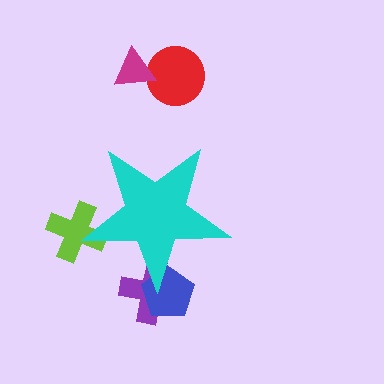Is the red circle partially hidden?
No, the red circle is fully visible.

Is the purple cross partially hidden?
Yes, the purple cross is partially hidden behind the cyan star.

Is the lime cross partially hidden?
Yes, the lime cross is partially hidden behind the cyan star.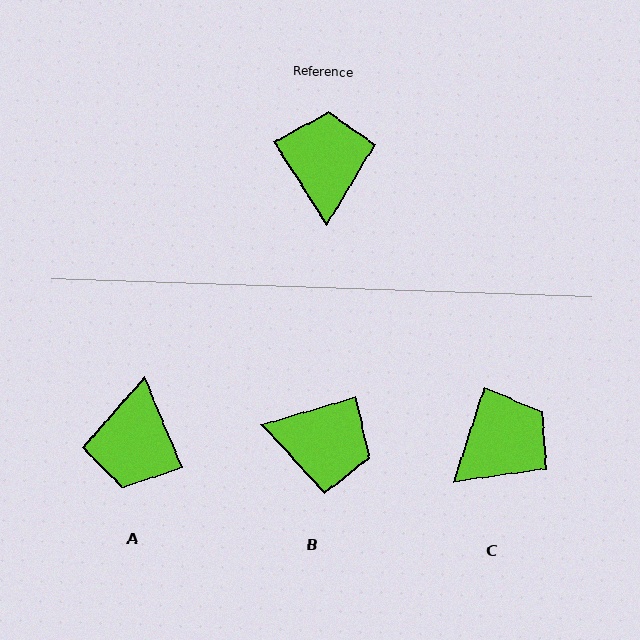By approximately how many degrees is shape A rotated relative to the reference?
Approximately 170 degrees counter-clockwise.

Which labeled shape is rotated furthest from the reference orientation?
A, about 170 degrees away.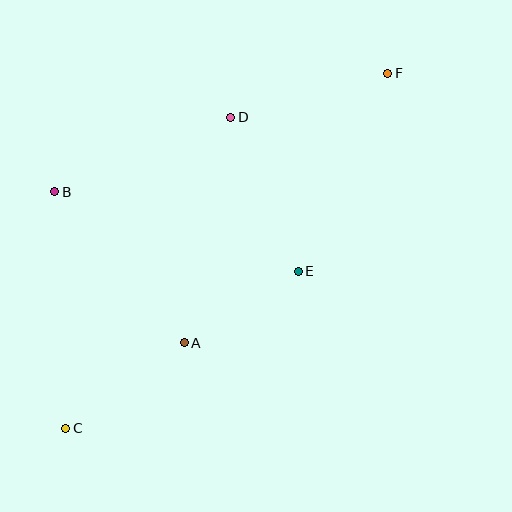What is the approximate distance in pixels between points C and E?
The distance between C and E is approximately 281 pixels.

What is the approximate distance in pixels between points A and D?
The distance between A and D is approximately 230 pixels.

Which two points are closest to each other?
Points A and E are closest to each other.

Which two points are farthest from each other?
Points C and F are farthest from each other.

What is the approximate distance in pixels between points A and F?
The distance between A and F is approximately 338 pixels.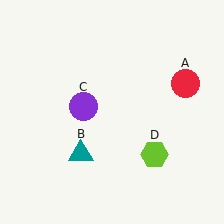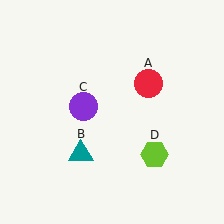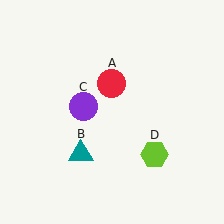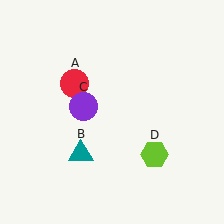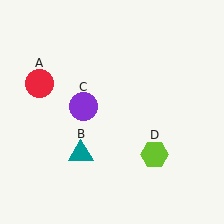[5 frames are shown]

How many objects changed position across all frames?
1 object changed position: red circle (object A).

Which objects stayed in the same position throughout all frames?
Teal triangle (object B) and purple circle (object C) and lime hexagon (object D) remained stationary.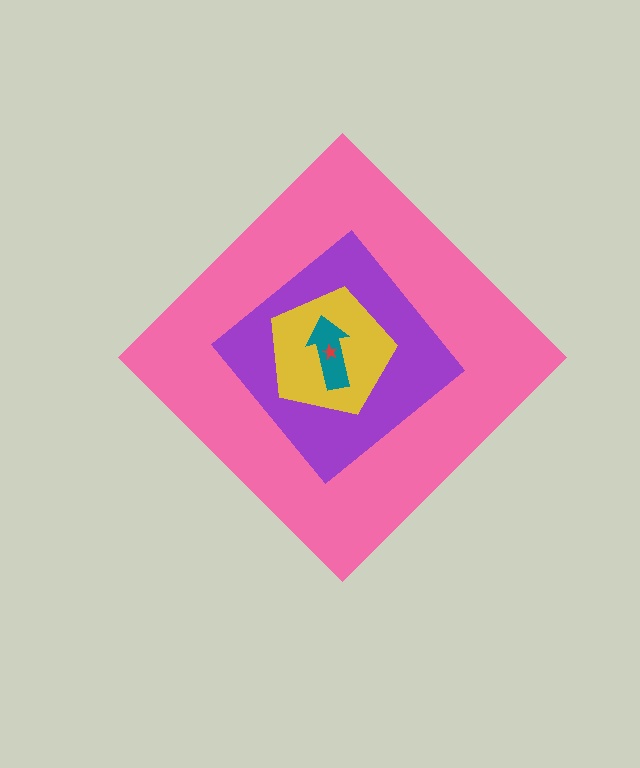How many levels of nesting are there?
5.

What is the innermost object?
The red star.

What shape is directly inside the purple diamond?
The yellow pentagon.